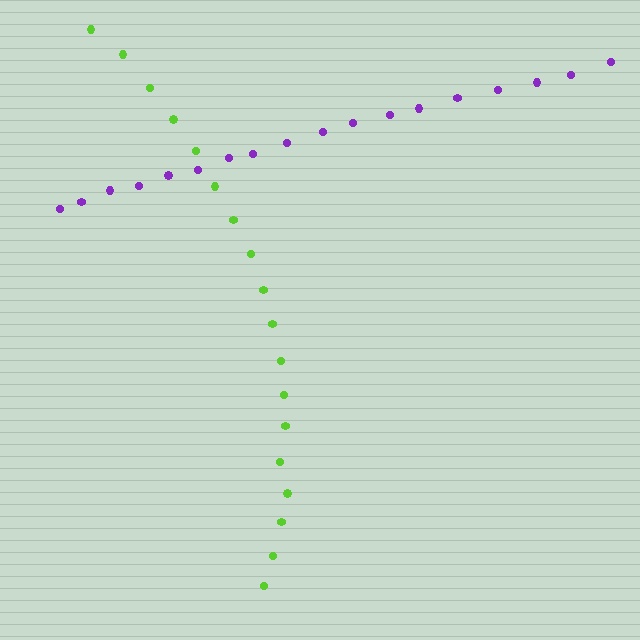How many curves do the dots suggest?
There are 2 distinct paths.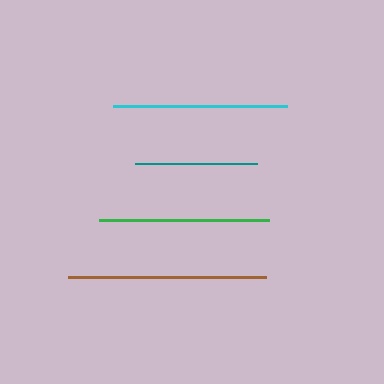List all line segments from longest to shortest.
From longest to shortest: brown, cyan, green, teal.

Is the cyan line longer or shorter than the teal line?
The cyan line is longer than the teal line.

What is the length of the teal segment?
The teal segment is approximately 122 pixels long.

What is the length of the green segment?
The green segment is approximately 169 pixels long.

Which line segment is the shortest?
The teal line is the shortest at approximately 122 pixels.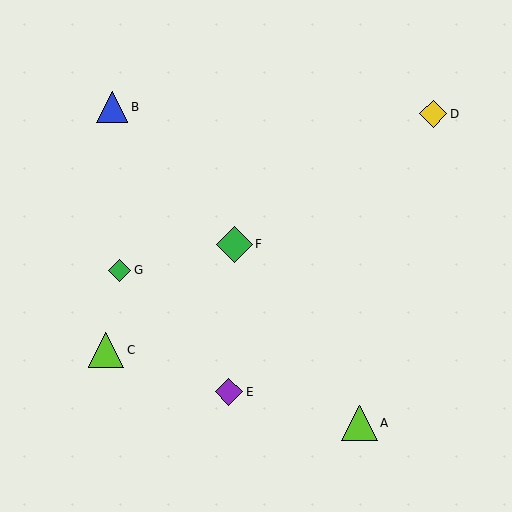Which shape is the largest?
The green diamond (labeled F) is the largest.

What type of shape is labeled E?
Shape E is a purple diamond.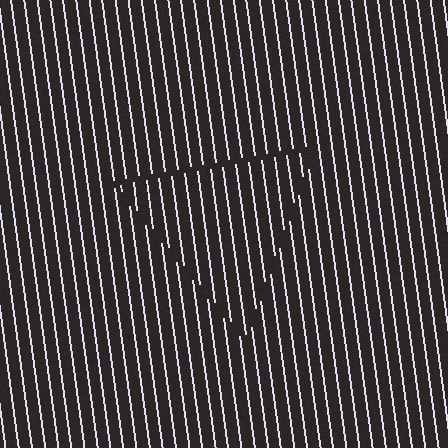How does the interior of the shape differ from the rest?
The interior of the shape contains the same grating, shifted by half a period — the contour is defined by the phase discontinuity where line-ends from the inner and outer gratings abut.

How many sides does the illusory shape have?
3 sides — the line-ends trace a triangle.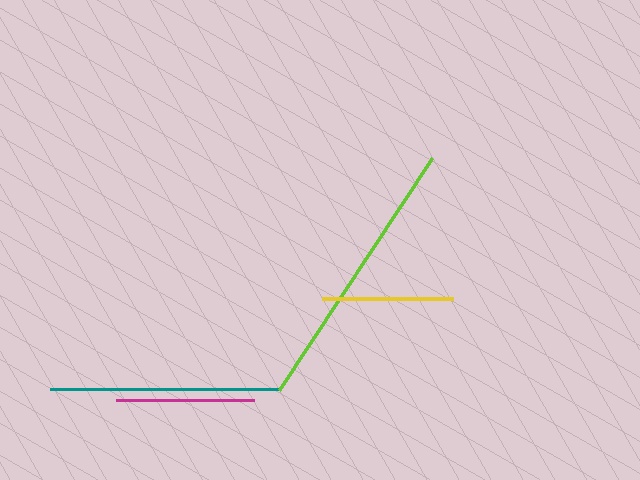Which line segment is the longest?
The lime line is the longest at approximately 278 pixels.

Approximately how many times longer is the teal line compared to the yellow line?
The teal line is approximately 1.7 times the length of the yellow line.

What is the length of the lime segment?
The lime segment is approximately 278 pixels long.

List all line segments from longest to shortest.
From longest to shortest: lime, teal, magenta, yellow.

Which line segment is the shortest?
The yellow line is the shortest at approximately 132 pixels.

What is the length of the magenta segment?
The magenta segment is approximately 137 pixels long.